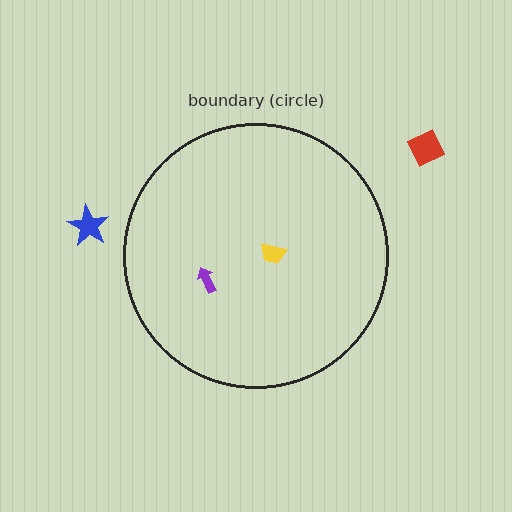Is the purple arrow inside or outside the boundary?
Inside.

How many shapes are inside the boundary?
2 inside, 2 outside.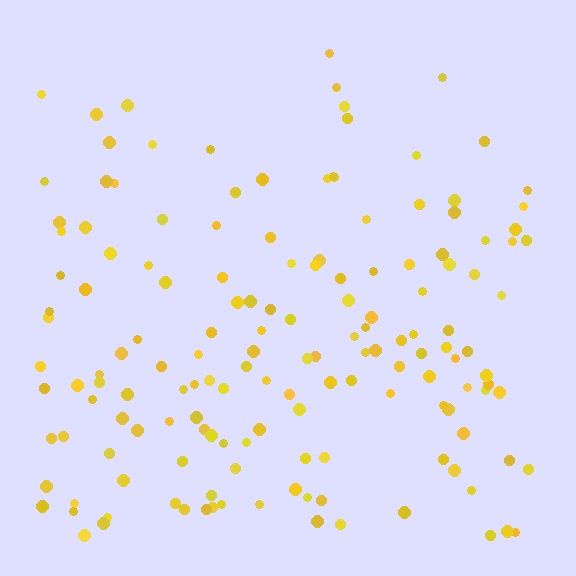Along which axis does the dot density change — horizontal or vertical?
Vertical.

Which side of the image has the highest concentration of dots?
The bottom.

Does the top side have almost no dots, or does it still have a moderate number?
Still a moderate number, just noticeably fewer than the bottom.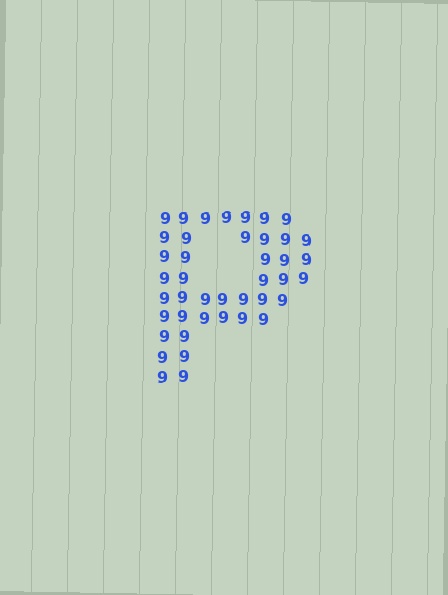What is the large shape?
The large shape is the letter P.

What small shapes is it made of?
It is made of small digit 9's.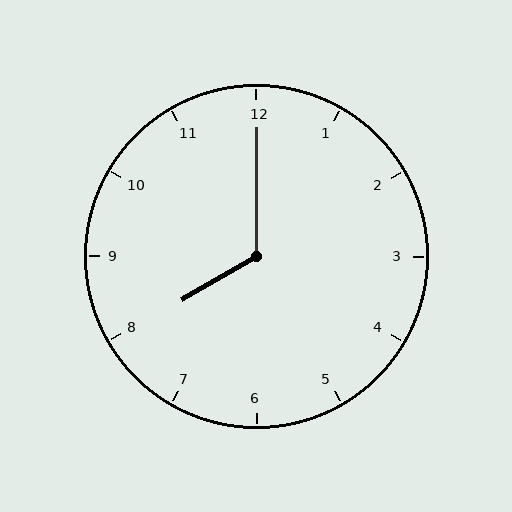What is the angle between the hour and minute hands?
Approximately 120 degrees.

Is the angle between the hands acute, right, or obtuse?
It is obtuse.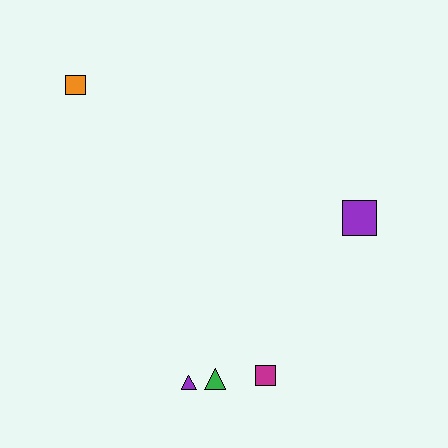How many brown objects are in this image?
There are no brown objects.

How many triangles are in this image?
There are 2 triangles.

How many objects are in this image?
There are 5 objects.